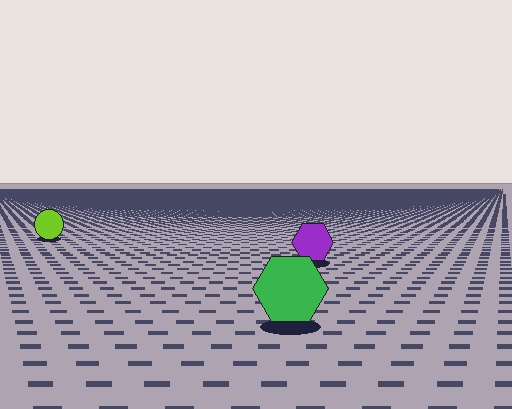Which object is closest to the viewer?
The green hexagon is closest. The texture marks near it are larger and more spread out.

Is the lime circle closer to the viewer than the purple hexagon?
No. The purple hexagon is closer — you can tell from the texture gradient: the ground texture is coarser near it.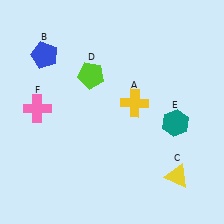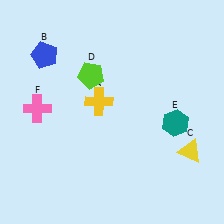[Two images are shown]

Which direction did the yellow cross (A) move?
The yellow cross (A) moved left.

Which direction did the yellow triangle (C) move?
The yellow triangle (C) moved up.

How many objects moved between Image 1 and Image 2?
2 objects moved between the two images.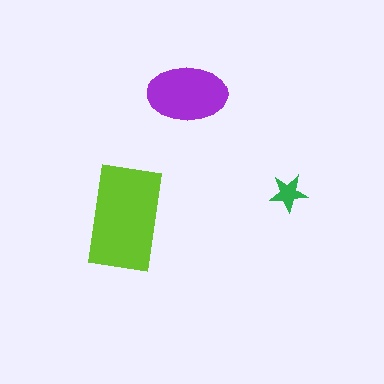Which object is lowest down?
The lime rectangle is bottommost.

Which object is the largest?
The lime rectangle.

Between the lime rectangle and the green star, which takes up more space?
The lime rectangle.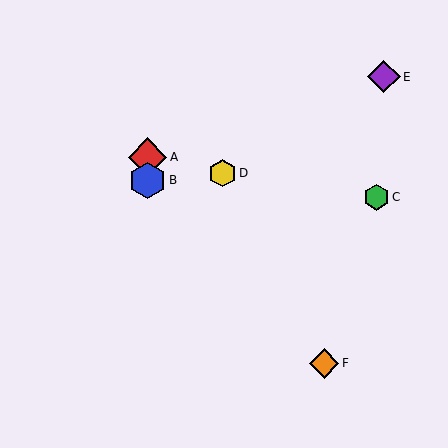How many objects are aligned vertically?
2 objects (A, B) are aligned vertically.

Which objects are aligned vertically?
Objects A, B are aligned vertically.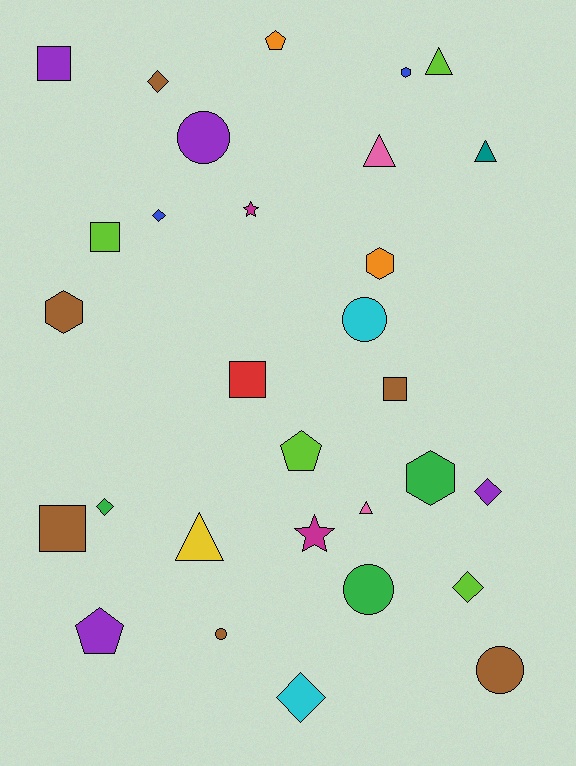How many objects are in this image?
There are 30 objects.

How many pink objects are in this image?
There are 2 pink objects.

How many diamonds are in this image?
There are 6 diamonds.